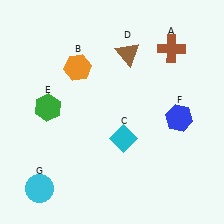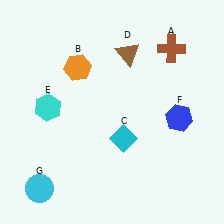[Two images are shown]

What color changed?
The hexagon (E) changed from green in Image 1 to cyan in Image 2.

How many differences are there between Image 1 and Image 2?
There is 1 difference between the two images.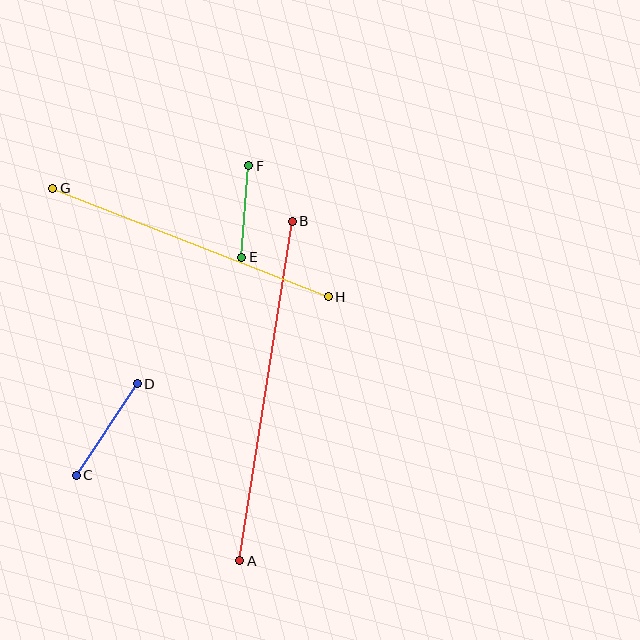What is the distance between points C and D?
The distance is approximately 110 pixels.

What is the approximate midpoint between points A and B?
The midpoint is at approximately (266, 391) pixels.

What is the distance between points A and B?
The distance is approximately 343 pixels.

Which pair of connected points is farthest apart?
Points A and B are farthest apart.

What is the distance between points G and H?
The distance is approximately 296 pixels.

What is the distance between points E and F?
The distance is approximately 92 pixels.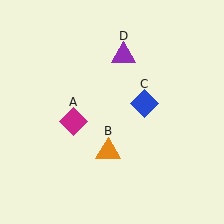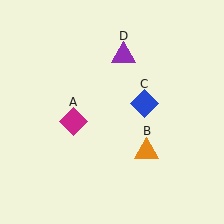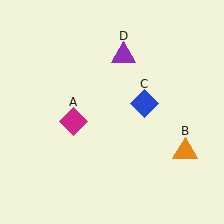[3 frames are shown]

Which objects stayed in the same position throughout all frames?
Magenta diamond (object A) and blue diamond (object C) and purple triangle (object D) remained stationary.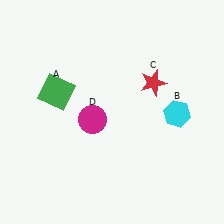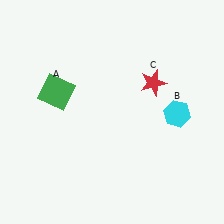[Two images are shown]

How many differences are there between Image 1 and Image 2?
There is 1 difference between the two images.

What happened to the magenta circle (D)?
The magenta circle (D) was removed in Image 2. It was in the bottom-left area of Image 1.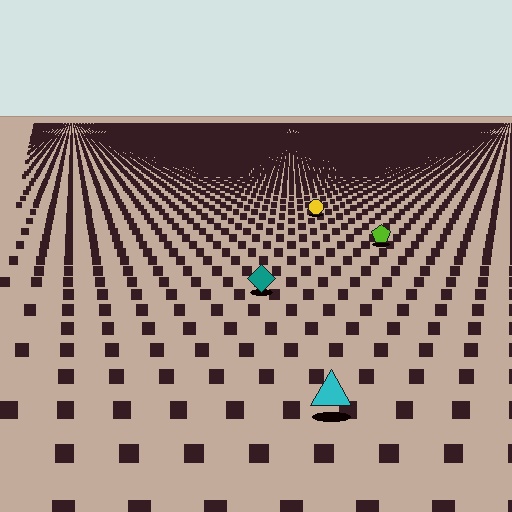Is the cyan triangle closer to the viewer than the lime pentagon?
Yes. The cyan triangle is closer — you can tell from the texture gradient: the ground texture is coarser near it.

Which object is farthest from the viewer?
The yellow circle is farthest from the viewer. It appears smaller and the ground texture around it is denser.